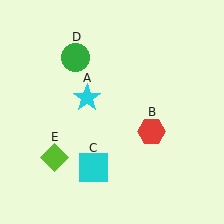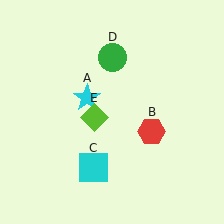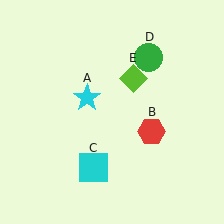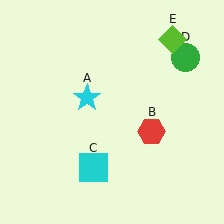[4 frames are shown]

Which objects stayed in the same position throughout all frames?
Cyan star (object A) and red hexagon (object B) and cyan square (object C) remained stationary.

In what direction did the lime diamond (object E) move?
The lime diamond (object E) moved up and to the right.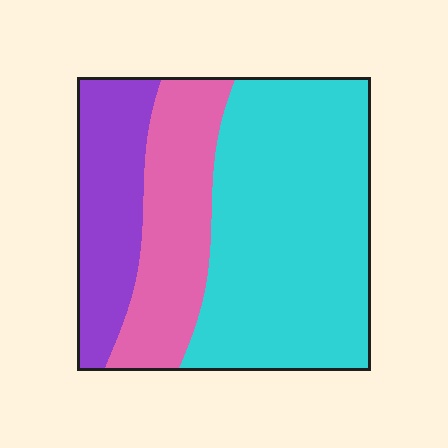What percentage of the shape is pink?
Pink covers around 25% of the shape.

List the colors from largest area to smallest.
From largest to smallest: cyan, pink, purple.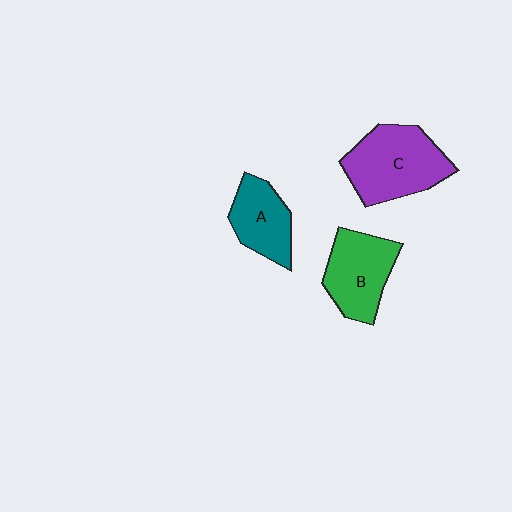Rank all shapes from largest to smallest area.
From largest to smallest: C (purple), B (green), A (teal).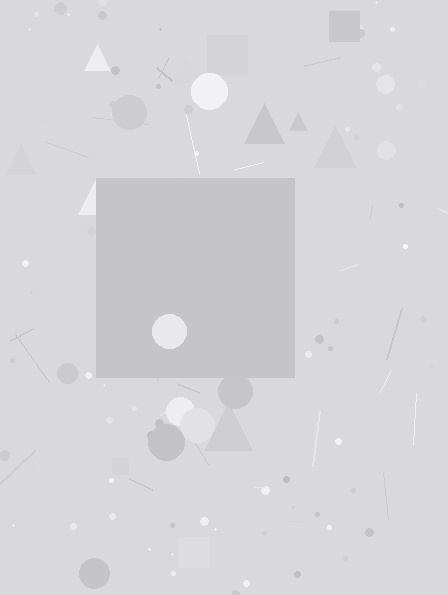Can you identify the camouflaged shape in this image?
The camouflaged shape is a square.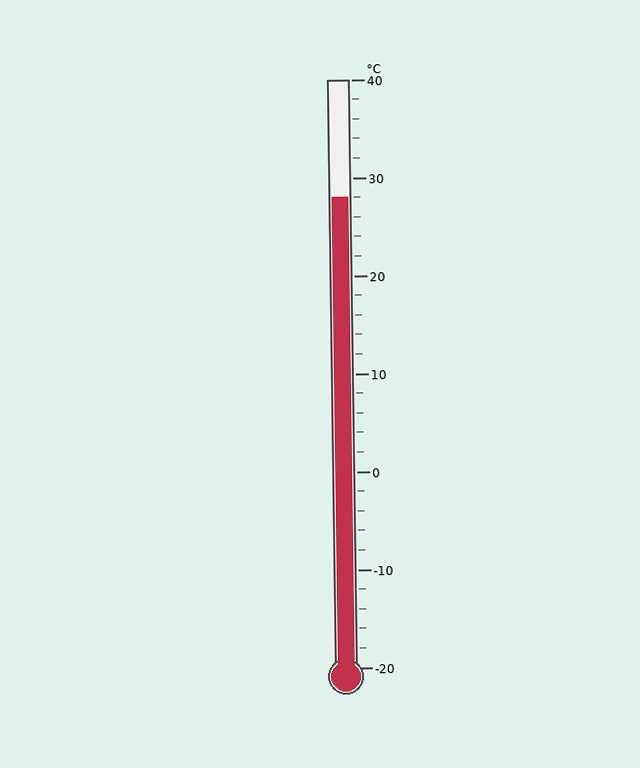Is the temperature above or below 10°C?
The temperature is above 10°C.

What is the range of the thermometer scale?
The thermometer scale ranges from -20°C to 40°C.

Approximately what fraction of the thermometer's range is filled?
The thermometer is filled to approximately 80% of its range.